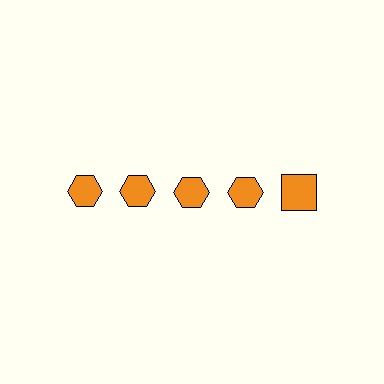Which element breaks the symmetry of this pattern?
The orange square in the top row, rightmost column breaks the symmetry. All other shapes are orange hexagons.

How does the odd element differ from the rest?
It has a different shape: square instead of hexagon.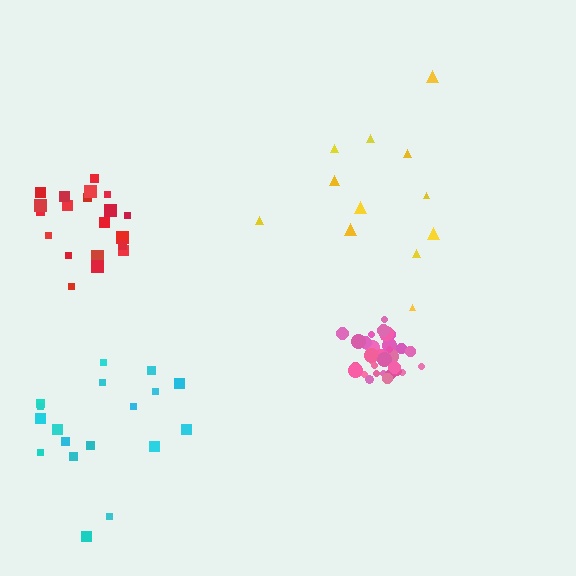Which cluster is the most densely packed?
Pink.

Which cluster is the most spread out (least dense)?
Yellow.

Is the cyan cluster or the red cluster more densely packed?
Red.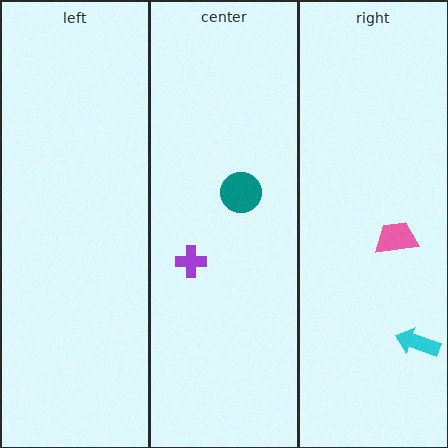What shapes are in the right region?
The cyan arrow, the pink trapezoid.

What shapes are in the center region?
The purple cross, the teal circle.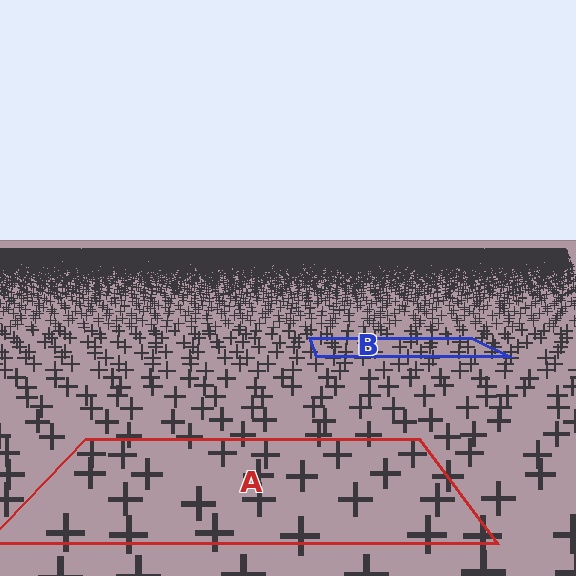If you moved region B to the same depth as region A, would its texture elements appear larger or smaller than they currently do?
They would appear larger. At a closer depth, the same texture elements are projected at a bigger on-screen size.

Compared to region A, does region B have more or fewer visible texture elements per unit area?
Region B has more texture elements per unit area — they are packed more densely because it is farther away.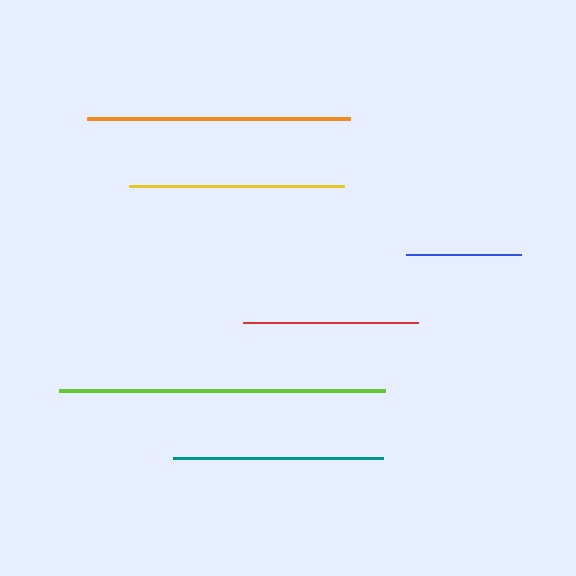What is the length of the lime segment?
The lime segment is approximately 326 pixels long.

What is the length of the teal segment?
The teal segment is approximately 210 pixels long.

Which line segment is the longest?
The lime line is the longest at approximately 326 pixels.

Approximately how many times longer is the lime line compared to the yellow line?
The lime line is approximately 1.5 times the length of the yellow line.